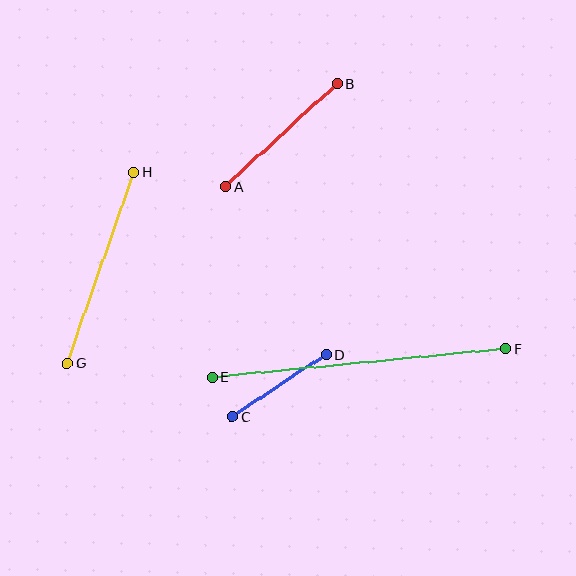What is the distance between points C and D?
The distance is approximately 113 pixels.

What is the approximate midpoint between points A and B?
The midpoint is at approximately (281, 135) pixels.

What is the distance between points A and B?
The distance is approximately 152 pixels.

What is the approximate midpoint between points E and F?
The midpoint is at approximately (359, 363) pixels.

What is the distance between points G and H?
The distance is approximately 202 pixels.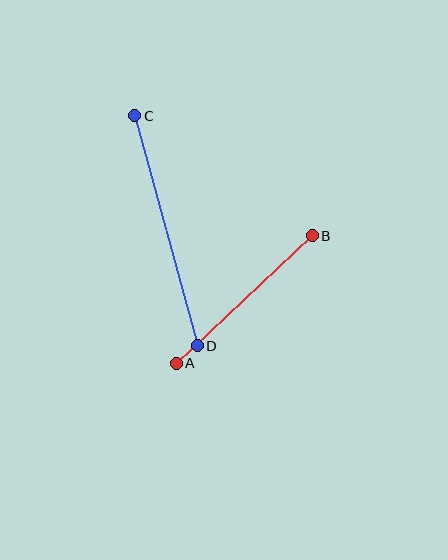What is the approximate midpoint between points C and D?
The midpoint is at approximately (166, 231) pixels.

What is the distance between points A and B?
The distance is approximately 186 pixels.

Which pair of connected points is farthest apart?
Points C and D are farthest apart.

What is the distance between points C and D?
The distance is approximately 238 pixels.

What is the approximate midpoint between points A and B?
The midpoint is at approximately (244, 299) pixels.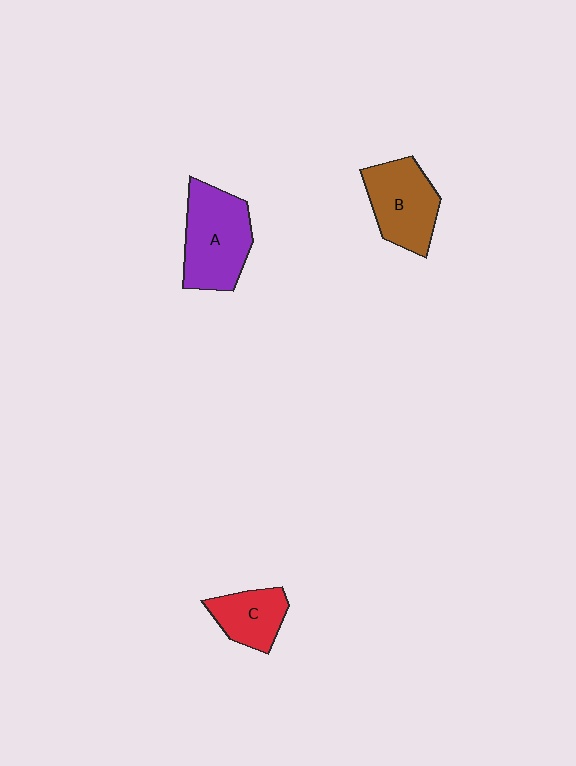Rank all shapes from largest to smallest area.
From largest to smallest: A (purple), B (brown), C (red).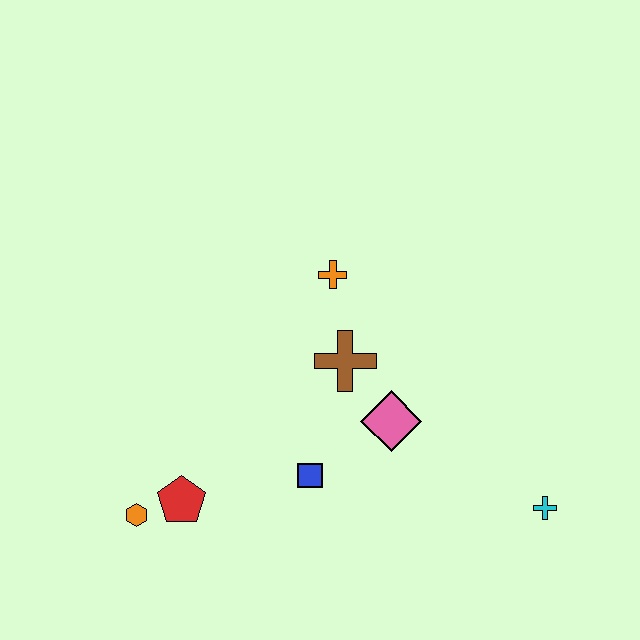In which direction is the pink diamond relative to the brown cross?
The pink diamond is below the brown cross.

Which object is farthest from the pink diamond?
The orange hexagon is farthest from the pink diamond.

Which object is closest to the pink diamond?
The brown cross is closest to the pink diamond.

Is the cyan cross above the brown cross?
No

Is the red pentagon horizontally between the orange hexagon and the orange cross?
Yes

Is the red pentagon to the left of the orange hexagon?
No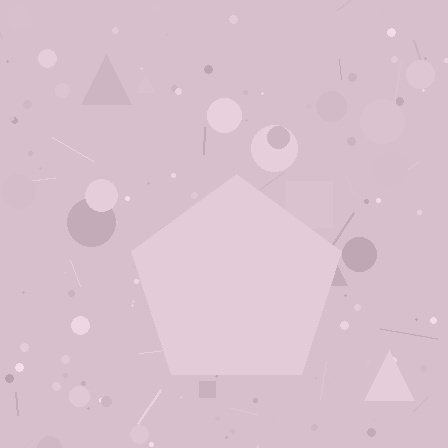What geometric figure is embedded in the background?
A pentagon is embedded in the background.